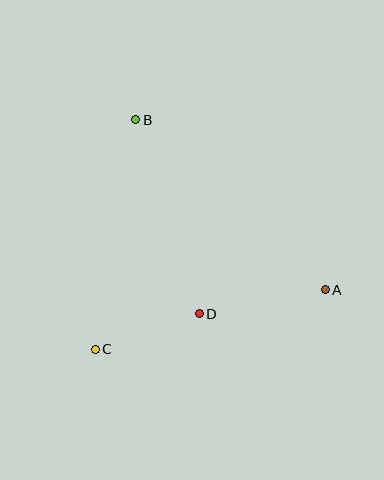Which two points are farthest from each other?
Points A and B are farthest from each other.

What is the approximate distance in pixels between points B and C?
The distance between B and C is approximately 233 pixels.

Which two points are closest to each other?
Points C and D are closest to each other.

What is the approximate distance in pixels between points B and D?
The distance between B and D is approximately 204 pixels.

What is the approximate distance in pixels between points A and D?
The distance between A and D is approximately 128 pixels.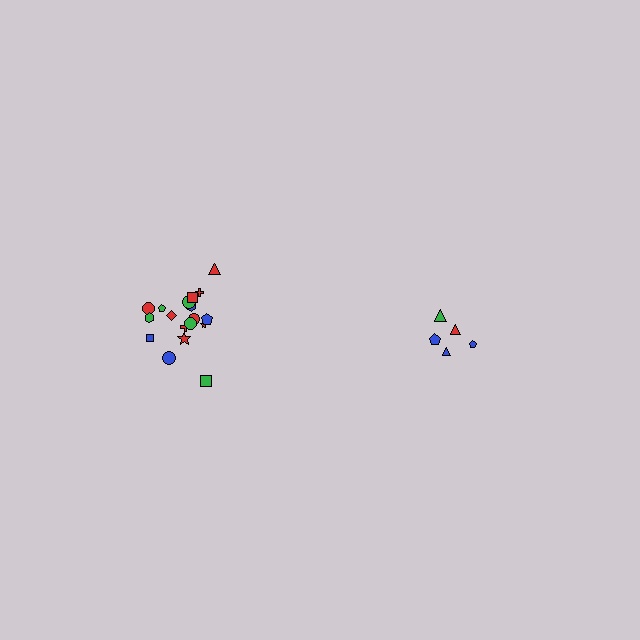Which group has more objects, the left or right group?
The left group.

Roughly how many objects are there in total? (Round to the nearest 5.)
Roughly 25 objects in total.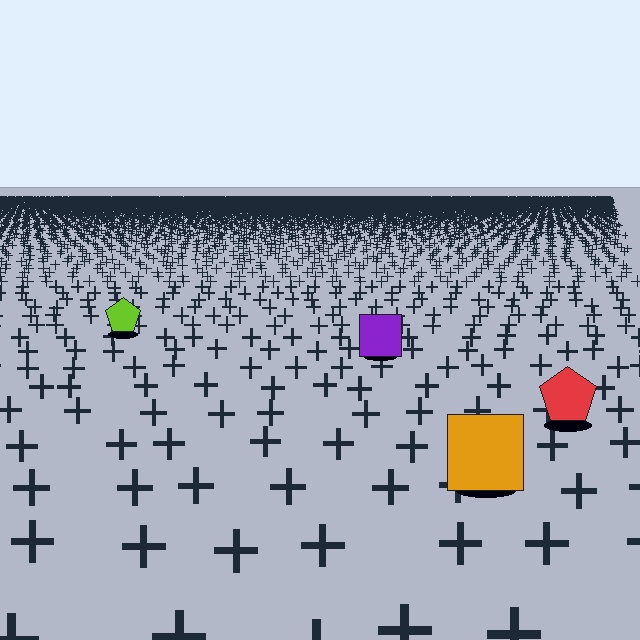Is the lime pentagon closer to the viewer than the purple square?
No. The purple square is closer — you can tell from the texture gradient: the ground texture is coarser near it.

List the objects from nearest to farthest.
From nearest to farthest: the orange square, the red pentagon, the purple square, the lime pentagon.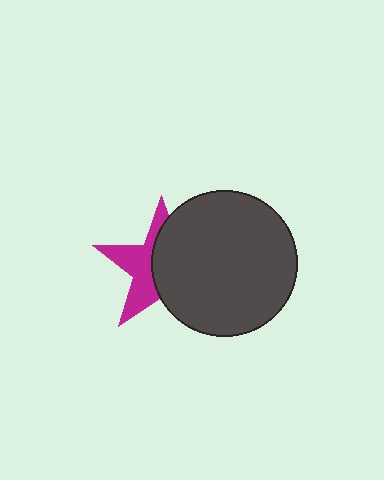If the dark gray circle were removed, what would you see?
You would see the complete magenta star.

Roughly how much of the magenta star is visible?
A small part of it is visible (roughly 44%).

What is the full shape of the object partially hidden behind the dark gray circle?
The partially hidden object is a magenta star.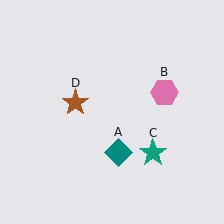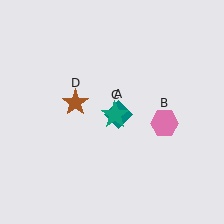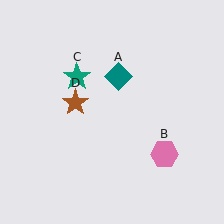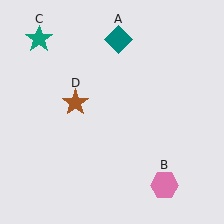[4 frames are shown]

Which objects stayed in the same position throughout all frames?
Brown star (object D) remained stationary.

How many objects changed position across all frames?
3 objects changed position: teal diamond (object A), pink hexagon (object B), teal star (object C).